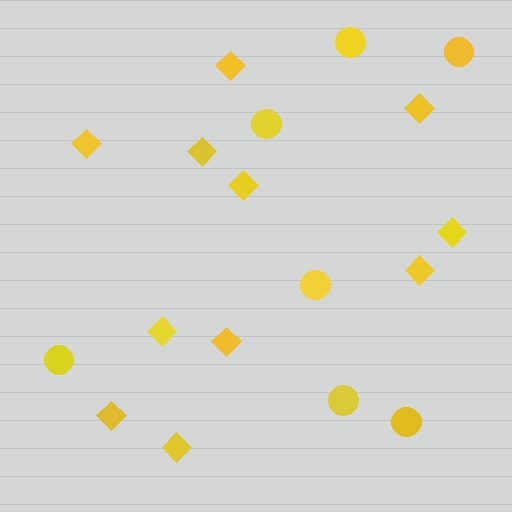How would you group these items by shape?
There are 2 groups: one group of diamonds (11) and one group of circles (7).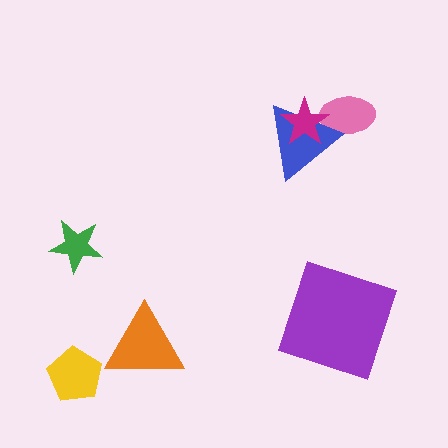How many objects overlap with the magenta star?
2 objects overlap with the magenta star.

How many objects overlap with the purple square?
0 objects overlap with the purple square.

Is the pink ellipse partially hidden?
Yes, it is partially covered by another shape.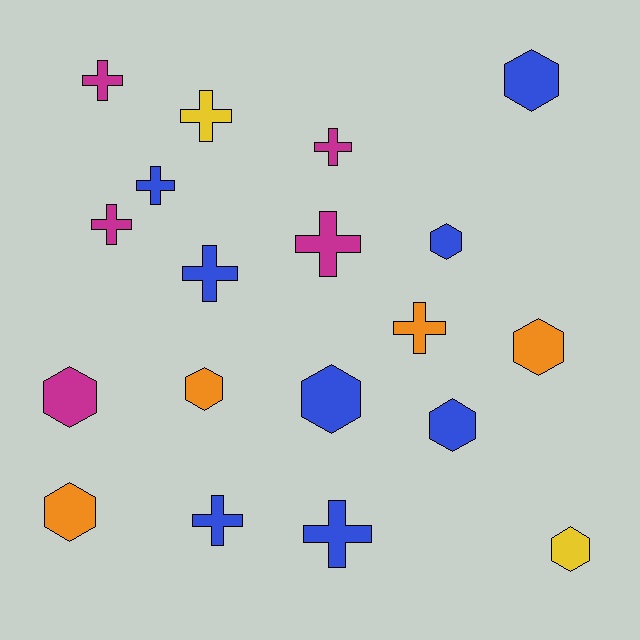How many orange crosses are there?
There is 1 orange cross.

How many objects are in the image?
There are 19 objects.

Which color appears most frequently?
Blue, with 8 objects.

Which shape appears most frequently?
Cross, with 10 objects.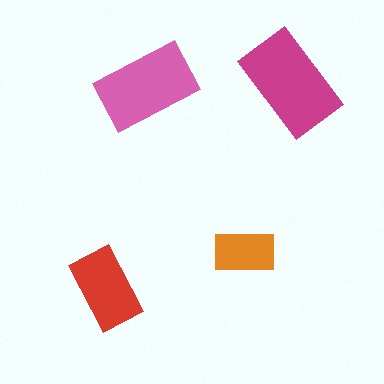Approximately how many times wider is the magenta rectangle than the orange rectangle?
About 1.5 times wider.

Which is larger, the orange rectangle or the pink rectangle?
The pink one.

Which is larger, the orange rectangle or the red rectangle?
The red one.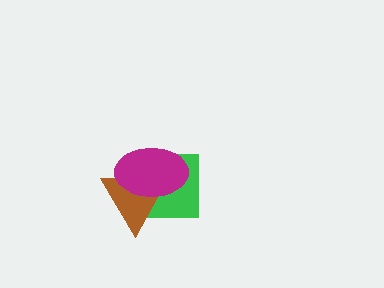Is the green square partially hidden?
Yes, it is partially covered by another shape.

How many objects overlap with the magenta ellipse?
2 objects overlap with the magenta ellipse.